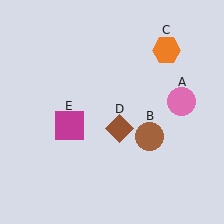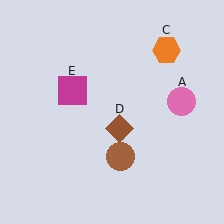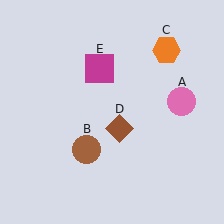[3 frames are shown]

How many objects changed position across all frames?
2 objects changed position: brown circle (object B), magenta square (object E).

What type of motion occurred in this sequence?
The brown circle (object B), magenta square (object E) rotated clockwise around the center of the scene.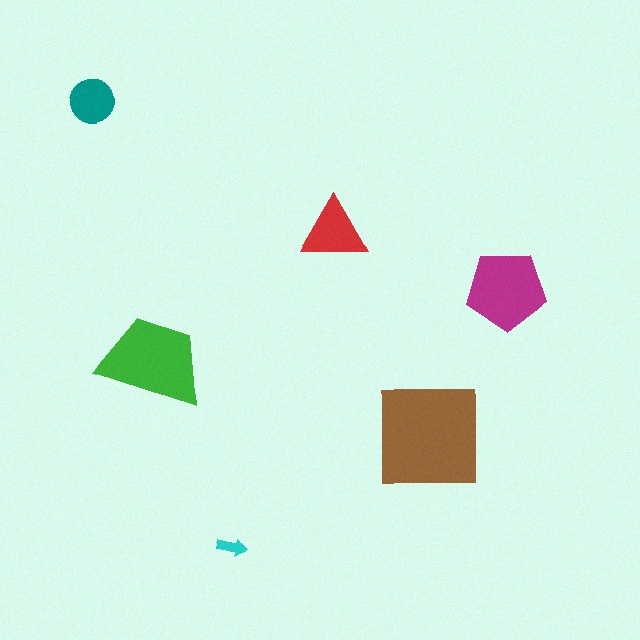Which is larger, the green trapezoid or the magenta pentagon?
The green trapezoid.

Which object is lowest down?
The cyan arrow is bottommost.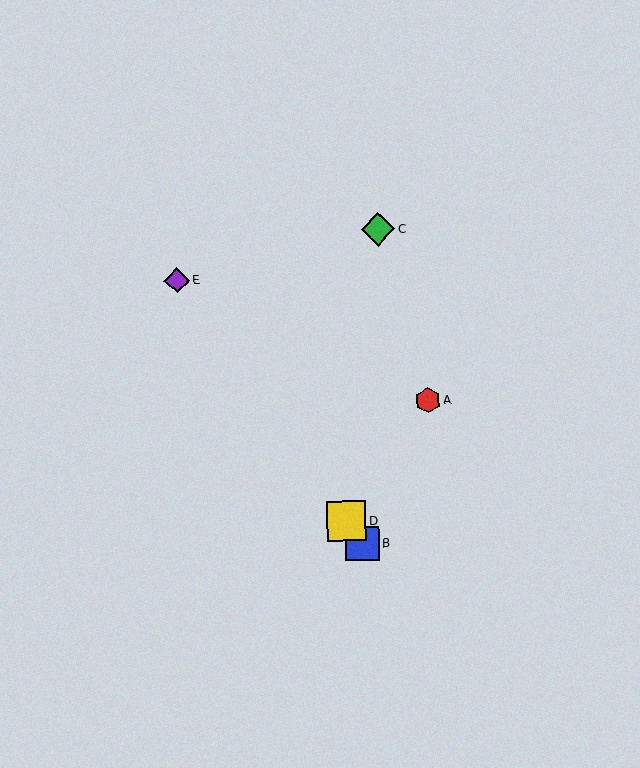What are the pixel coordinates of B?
Object B is at (362, 544).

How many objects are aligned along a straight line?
3 objects (B, D, E) are aligned along a straight line.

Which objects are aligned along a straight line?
Objects B, D, E are aligned along a straight line.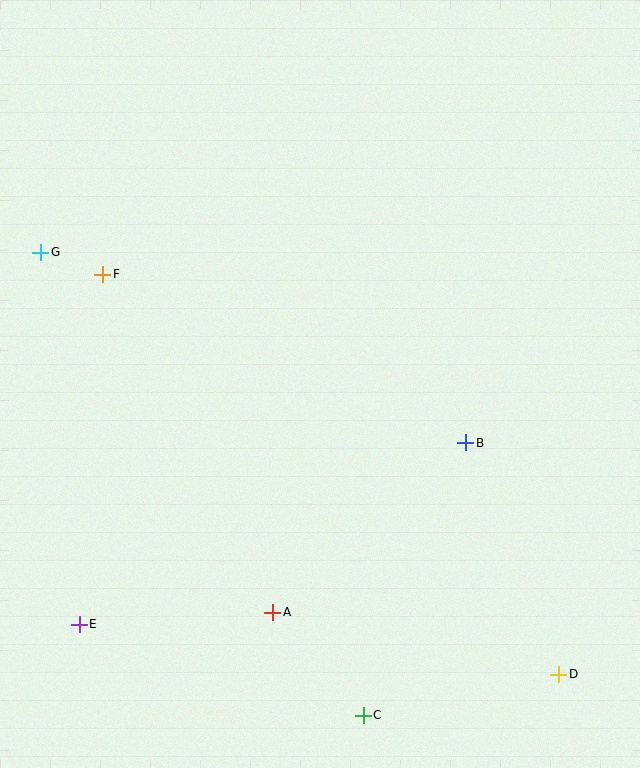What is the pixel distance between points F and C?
The distance between F and C is 512 pixels.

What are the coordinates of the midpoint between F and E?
The midpoint between F and E is at (91, 449).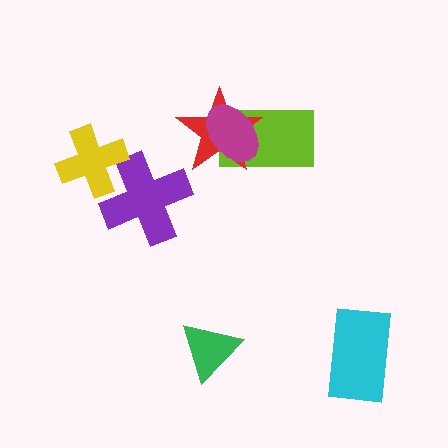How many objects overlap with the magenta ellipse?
2 objects overlap with the magenta ellipse.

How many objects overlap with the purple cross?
1 object overlaps with the purple cross.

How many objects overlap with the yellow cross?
1 object overlaps with the yellow cross.